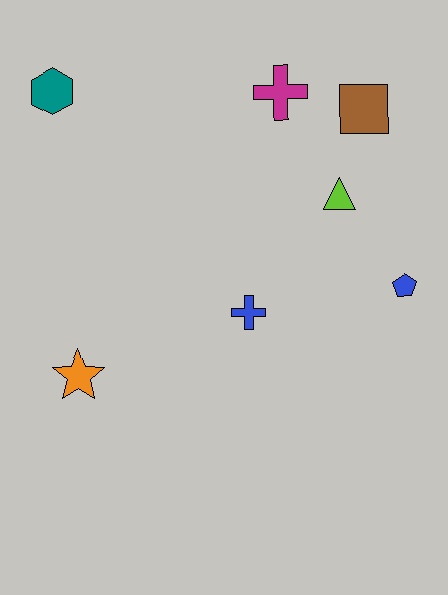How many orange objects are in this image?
There is 1 orange object.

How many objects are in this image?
There are 7 objects.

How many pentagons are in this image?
There is 1 pentagon.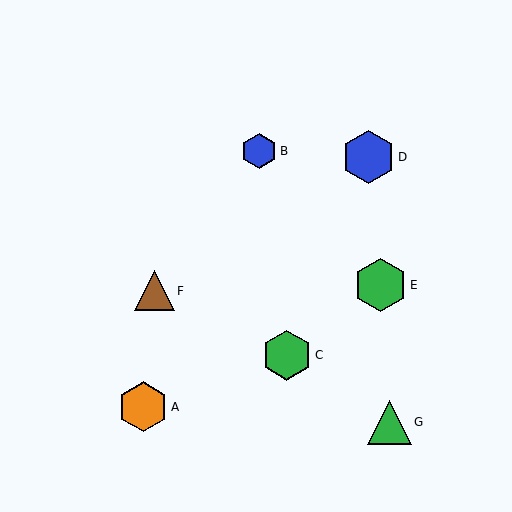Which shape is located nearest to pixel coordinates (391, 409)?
The green triangle (labeled G) at (389, 422) is nearest to that location.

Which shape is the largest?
The blue hexagon (labeled D) is the largest.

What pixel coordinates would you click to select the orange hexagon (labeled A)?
Click at (143, 407) to select the orange hexagon A.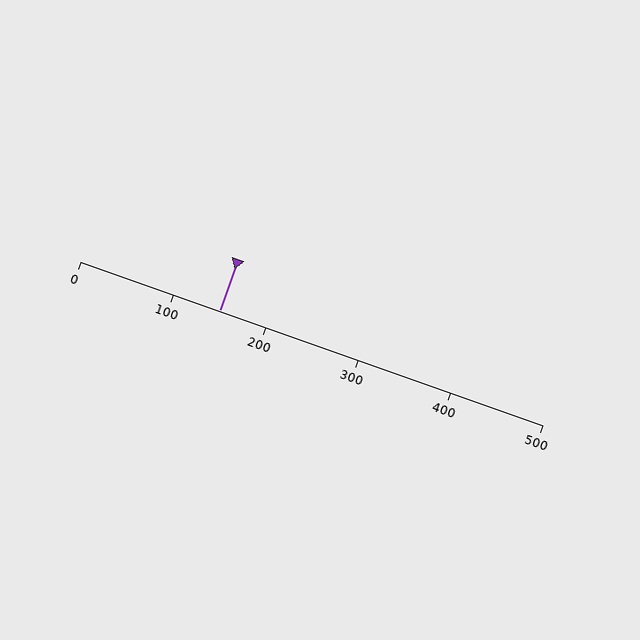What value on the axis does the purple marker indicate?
The marker indicates approximately 150.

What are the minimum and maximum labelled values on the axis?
The axis runs from 0 to 500.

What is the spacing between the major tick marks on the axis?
The major ticks are spaced 100 apart.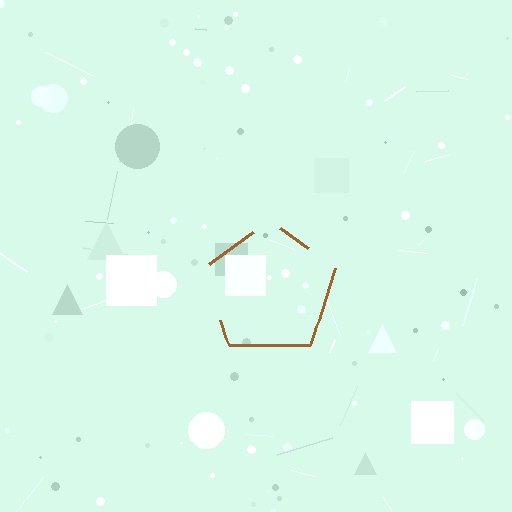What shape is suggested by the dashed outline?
The dashed outline suggests a pentagon.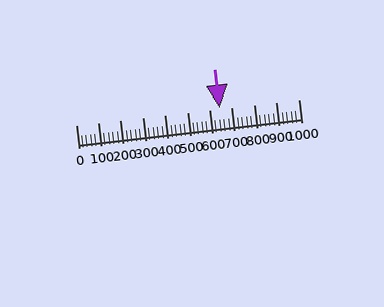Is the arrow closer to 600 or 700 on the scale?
The arrow is closer to 600.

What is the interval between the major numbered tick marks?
The major tick marks are spaced 100 units apart.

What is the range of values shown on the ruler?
The ruler shows values from 0 to 1000.